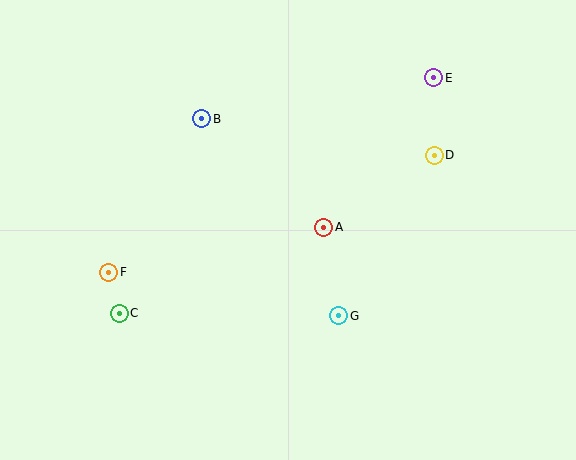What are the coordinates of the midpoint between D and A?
The midpoint between D and A is at (379, 191).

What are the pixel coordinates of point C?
Point C is at (119, 313).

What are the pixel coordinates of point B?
Point B is at (202, 119).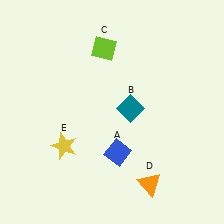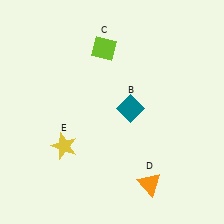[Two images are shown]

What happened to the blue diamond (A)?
The blue diamond (A) was removed in Image 2. It was in the bottom-right area of Image 1.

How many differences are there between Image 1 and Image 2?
There is 1 difference between the two images.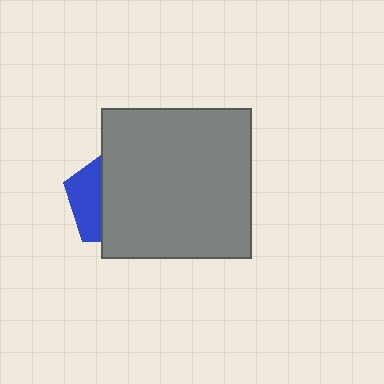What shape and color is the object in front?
The object in front is a gray square.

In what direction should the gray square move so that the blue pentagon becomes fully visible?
The gray square should move right. That is the shortest direction to clear the overlap and leave the blue pentagon fully visible.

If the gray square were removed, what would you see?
You would see the complete blue pentagon.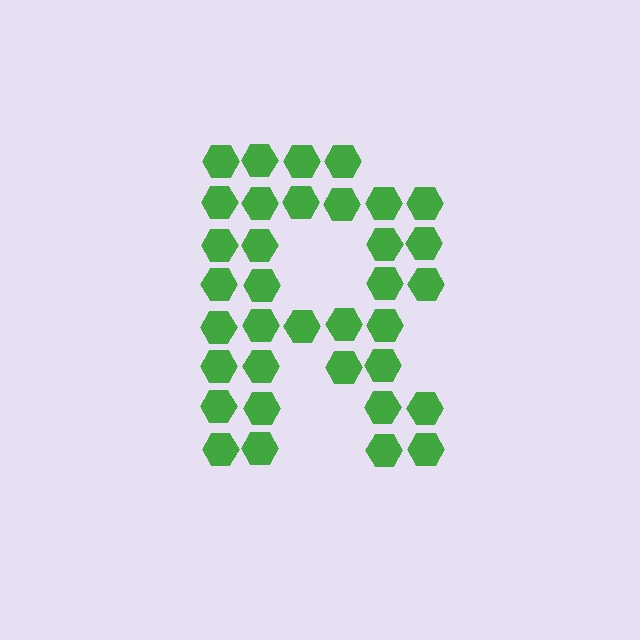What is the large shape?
The large shape is the letter R.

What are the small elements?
The small elements are hexagons.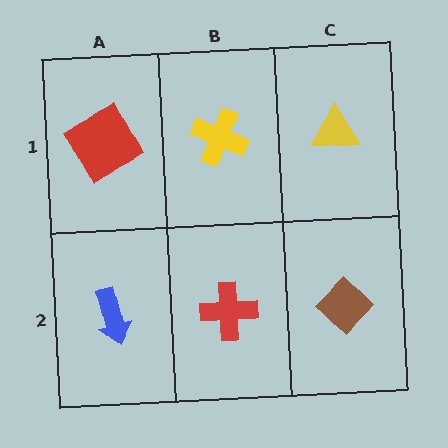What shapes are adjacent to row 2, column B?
A yellow cross (row 1, column B), a blue arrow (row 2, column A), a brown diamond (row 2, column C).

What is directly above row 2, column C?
A yellow triangle.